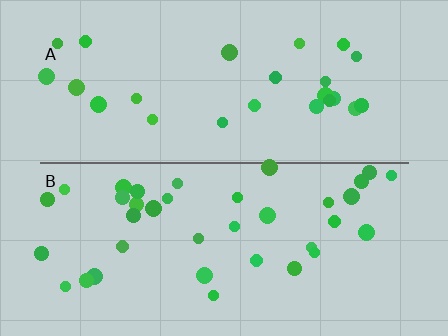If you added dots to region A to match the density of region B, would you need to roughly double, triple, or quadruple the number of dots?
Approximately double.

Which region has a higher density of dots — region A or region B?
B (the bottom).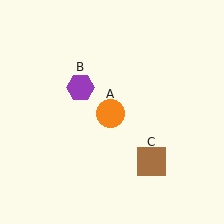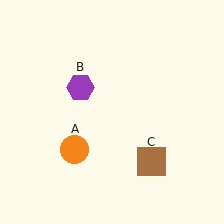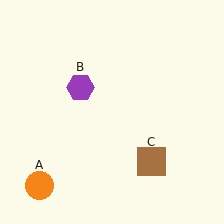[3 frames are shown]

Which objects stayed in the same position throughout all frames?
Purple hexagon (object B) and brown square (object C) remained stationary.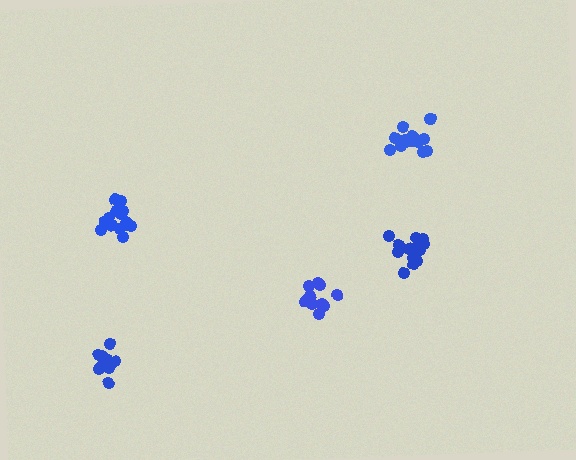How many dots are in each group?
Group 1: 15 dots, Group 2: 16 dots, Group 3: 12 dots, Group 4: 15 dots, Group 5: 15 dots (73 total).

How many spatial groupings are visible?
There are 5 spatial groupings.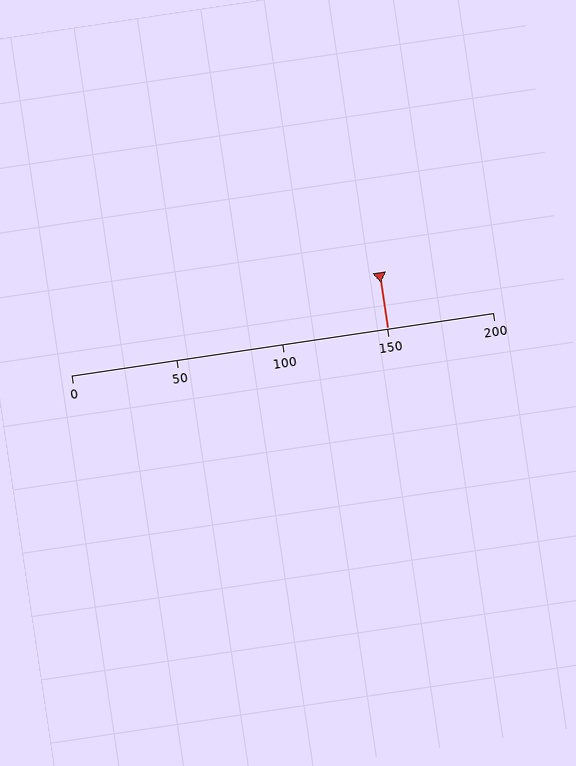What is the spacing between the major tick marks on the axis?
The major ticks are spaced 50 apart.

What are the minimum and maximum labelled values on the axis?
The axis runs from 0 to 200.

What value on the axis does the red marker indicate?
The marker indicates approximately 150.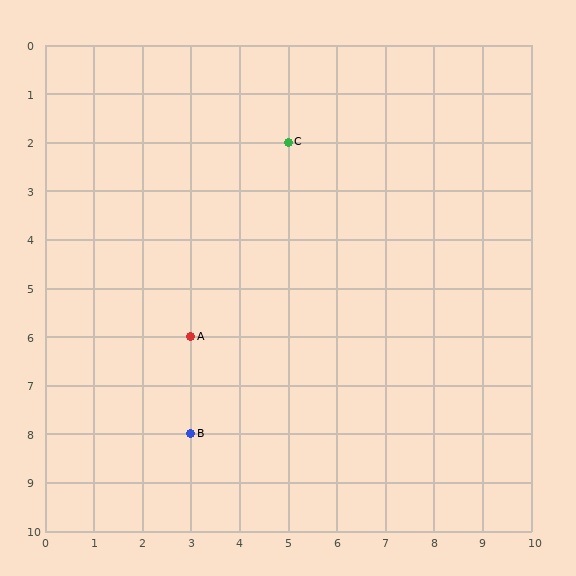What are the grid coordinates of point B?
Point B is at grid coordinates (3, 8).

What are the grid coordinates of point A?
Point A is at grid coordinates (3, 6).